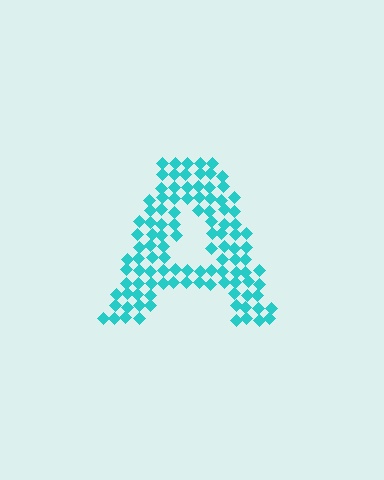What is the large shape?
The large shape is the letter A.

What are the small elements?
The small elements are diamonds.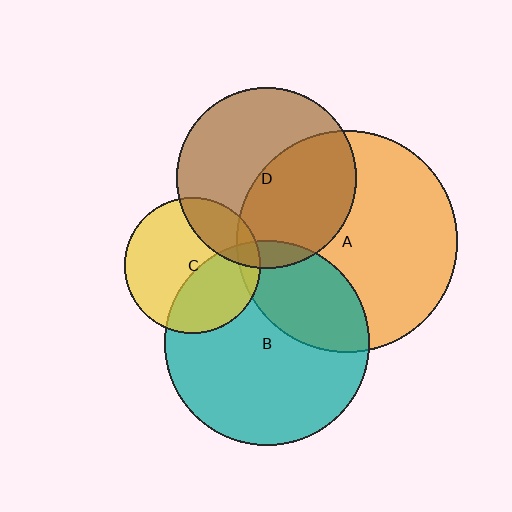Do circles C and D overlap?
Yes.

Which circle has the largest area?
Circle A (orange).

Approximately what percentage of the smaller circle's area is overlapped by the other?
Approximately 25%.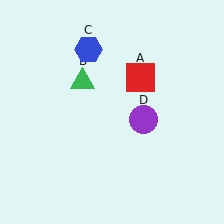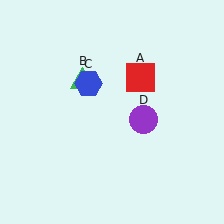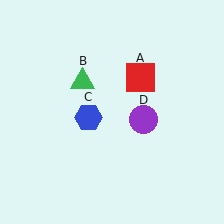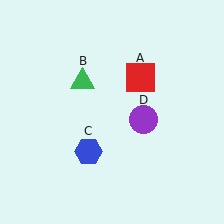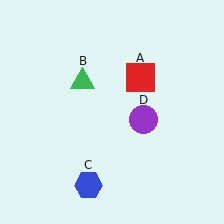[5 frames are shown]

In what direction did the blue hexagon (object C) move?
The blue hexagon (object C) moved down.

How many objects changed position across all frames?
1 object changed position: blue hexagon (object C).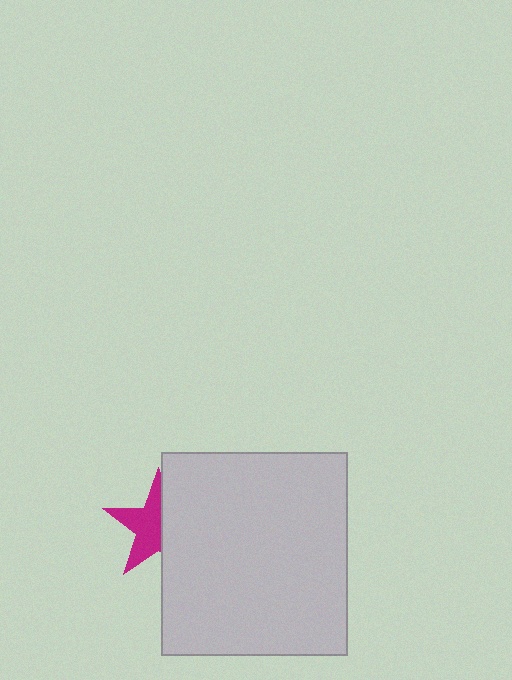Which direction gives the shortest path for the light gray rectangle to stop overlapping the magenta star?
Moving right gives the shortest separation.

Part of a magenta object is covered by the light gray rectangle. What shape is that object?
It is a star.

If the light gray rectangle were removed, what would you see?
You would see the complete magenta star.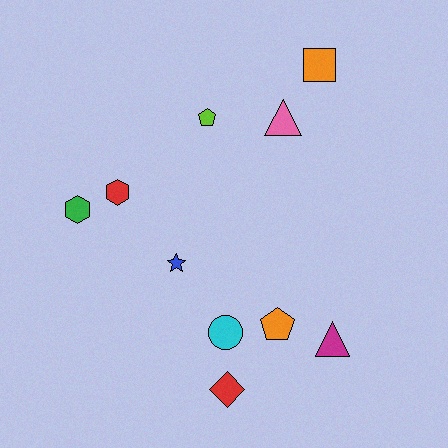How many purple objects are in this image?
There are no purple objects.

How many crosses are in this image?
There are no crosses.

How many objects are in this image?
There are 10 objects.